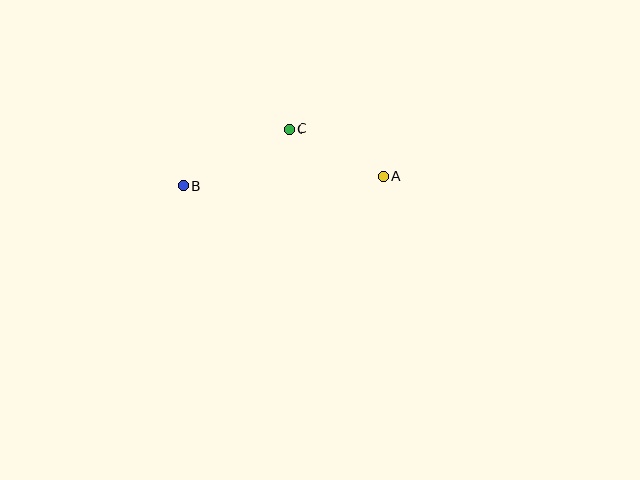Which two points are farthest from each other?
Points A and B are farthest from each other.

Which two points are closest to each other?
Points A and C are closest to each other.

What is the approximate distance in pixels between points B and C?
The distance between B and C is approximately 120 pixels.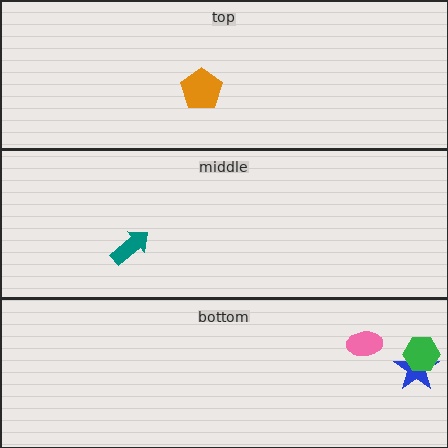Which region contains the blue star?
The bottom region.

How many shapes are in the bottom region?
3.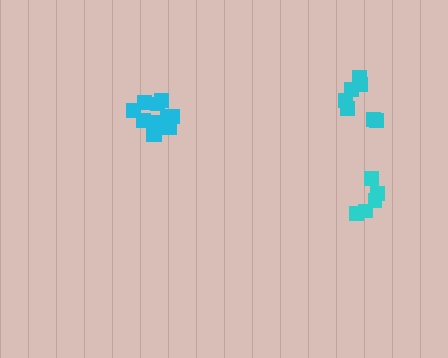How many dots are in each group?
Group 1: 11 dots, Group 2: 7 dots, Group 3: 5 dots (23 total).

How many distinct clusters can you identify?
There are 3 distinct clusters.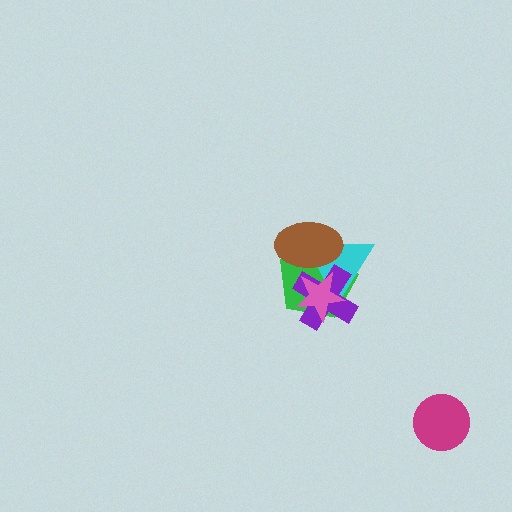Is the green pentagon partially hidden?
Yes, it is partially covered by another shape.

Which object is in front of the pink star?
The brown ellipse is in front of the pink star.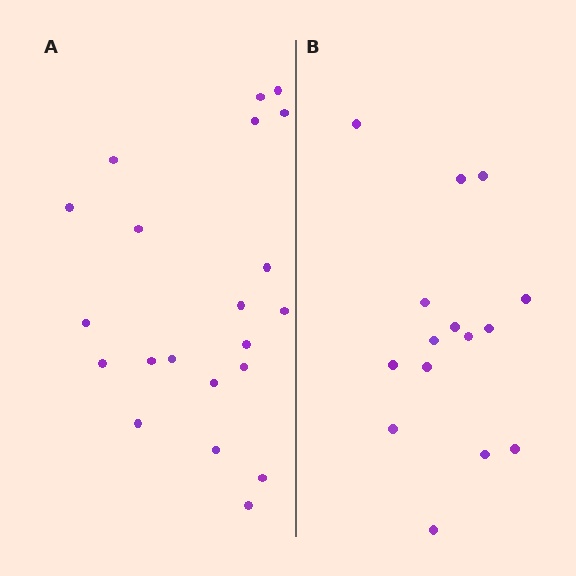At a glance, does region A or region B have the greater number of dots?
Region A (the left region) has more dots.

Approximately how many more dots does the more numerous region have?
Region A has about 6 more dots than region B.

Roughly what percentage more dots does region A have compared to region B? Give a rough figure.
About 40% more.